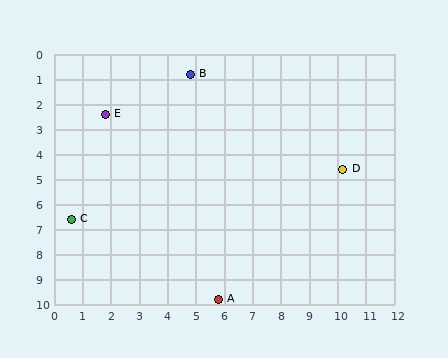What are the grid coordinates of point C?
Point C is at approximately (0.6, 6.6).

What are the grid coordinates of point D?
Point D is at approximately (10.2, 4.6).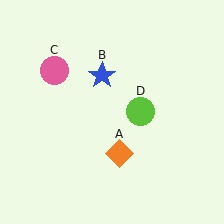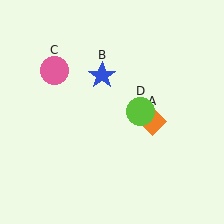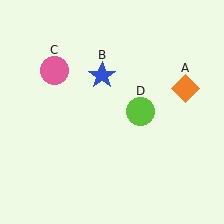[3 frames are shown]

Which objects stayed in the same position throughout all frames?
Blue star (object B) and pink circle (object C) and lime circle (object D) remained stationary.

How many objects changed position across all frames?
1 object changed position: orange diamond (object A).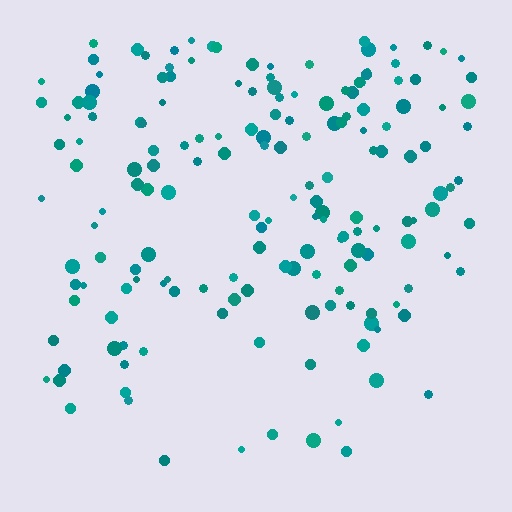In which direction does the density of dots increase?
From bottom to top, with the top side densest.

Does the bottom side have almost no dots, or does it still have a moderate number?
Still a moderate number, just noticeably fewer than the top.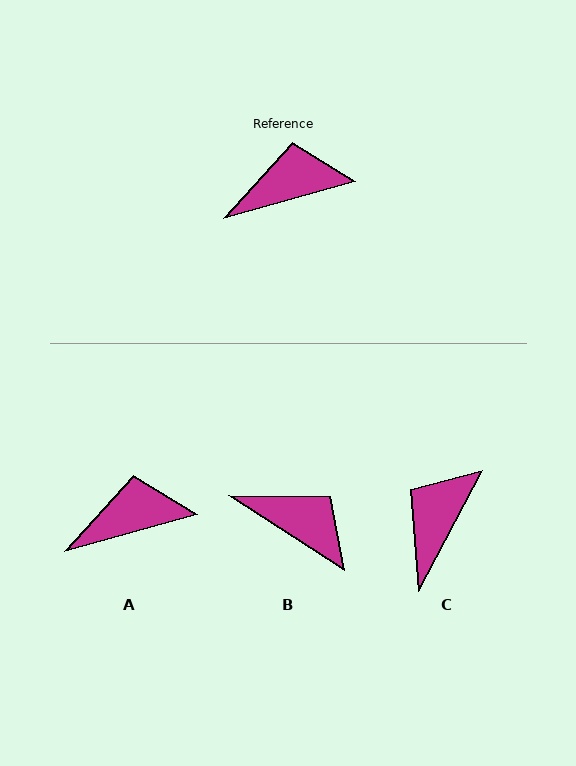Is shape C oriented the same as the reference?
No, it is off by about 47 degrees.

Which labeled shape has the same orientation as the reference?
A.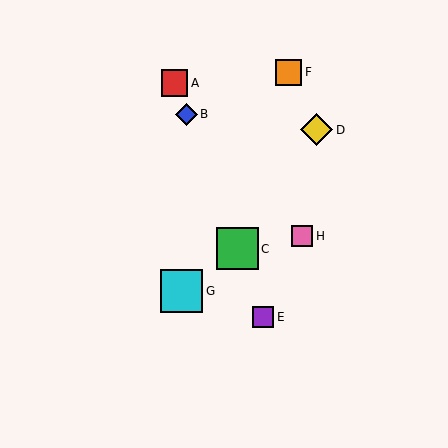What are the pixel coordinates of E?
Object E is at (263, 317).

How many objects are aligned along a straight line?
4 objects (A, B, C, E) are aligned along a straight line.